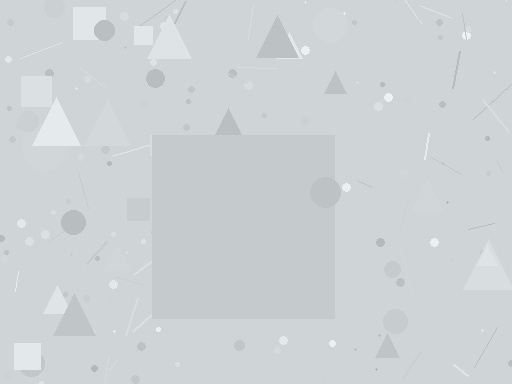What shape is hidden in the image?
A square is hidden in the image.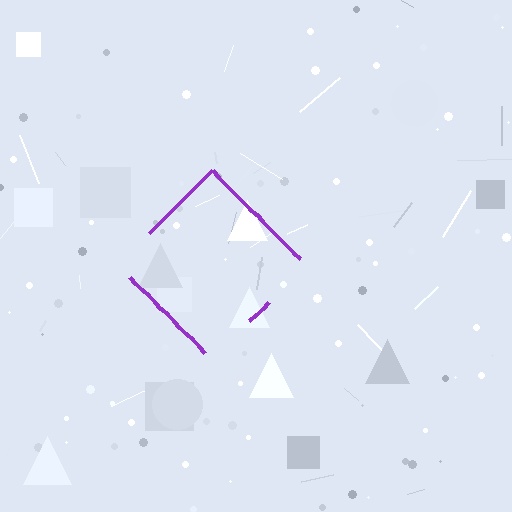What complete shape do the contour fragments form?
The contour fragments form a diamond.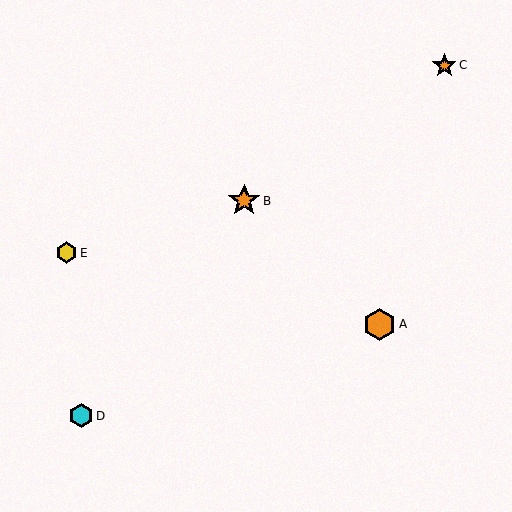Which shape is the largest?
The orange hexagon (labeled A) is the largest.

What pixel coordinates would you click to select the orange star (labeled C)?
Click at (444, 65) to select the orange star C.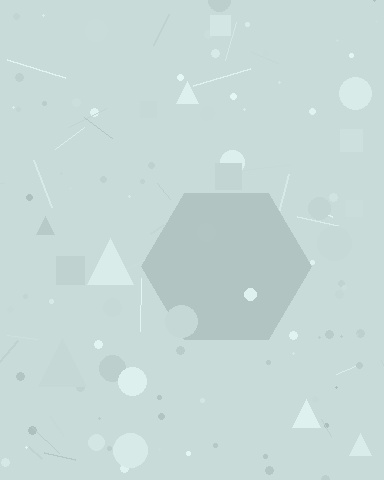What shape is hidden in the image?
A hexagon is hidden in the image.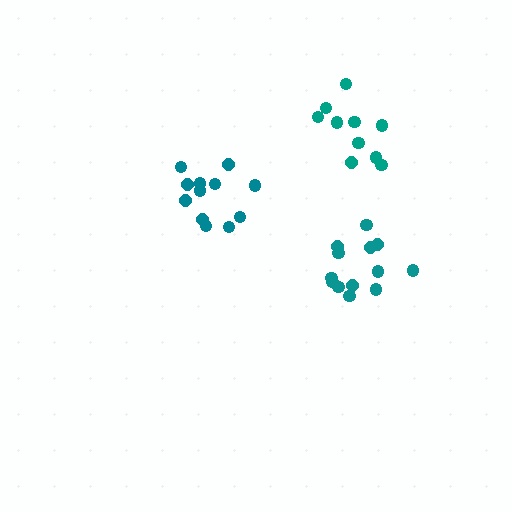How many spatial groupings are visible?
There are 3 spatial groupings.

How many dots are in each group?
Group 1: 12 dots, Group 2: 13 dots, Group 3: 10 dots (35 total).